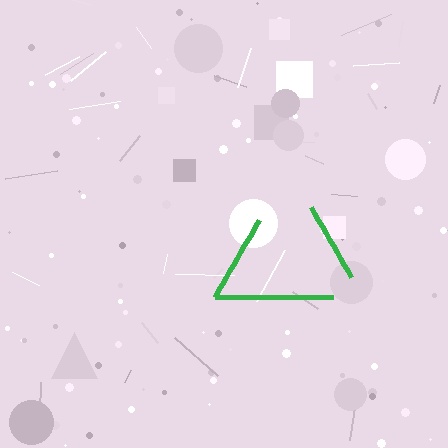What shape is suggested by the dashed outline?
The dashed outline suggests a triangle.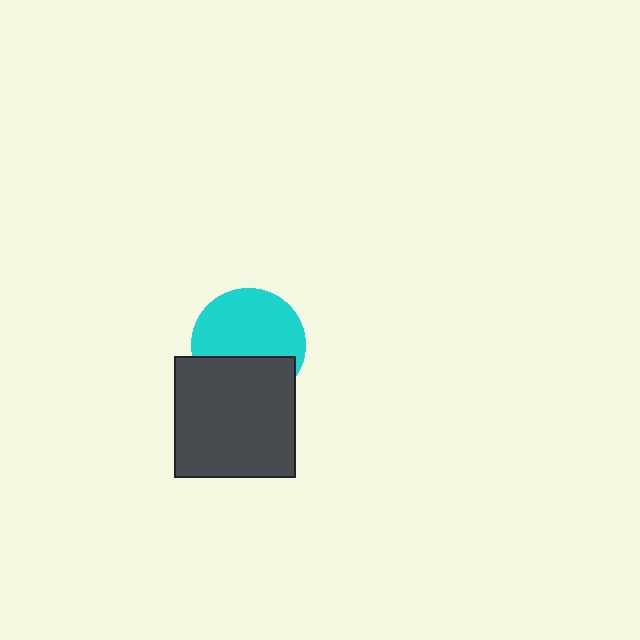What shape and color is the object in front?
The object in front is a dark gray square.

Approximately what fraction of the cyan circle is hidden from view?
Roughly 37% of the cyan circle is hidden behind the dark gray square.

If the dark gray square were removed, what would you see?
You would see the complete cyan circle.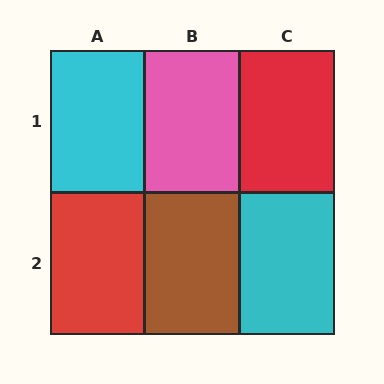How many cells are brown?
1 cell is brown.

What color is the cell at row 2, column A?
Red.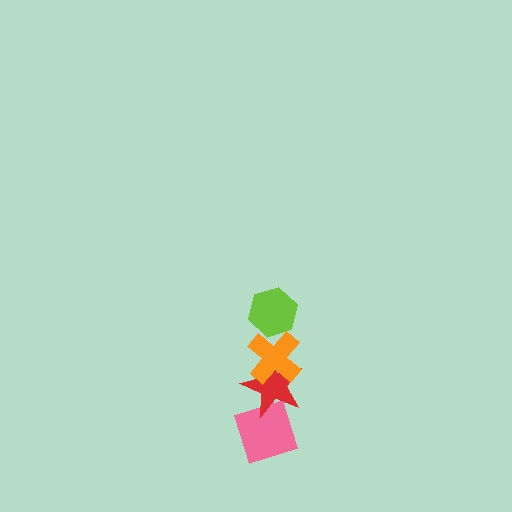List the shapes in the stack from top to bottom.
From top to bottom: the lime hexagon, the orange cross, the red star, the pink diamond.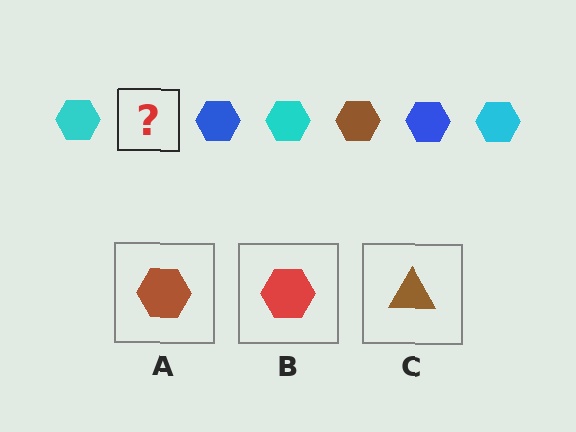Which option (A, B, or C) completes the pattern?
A.